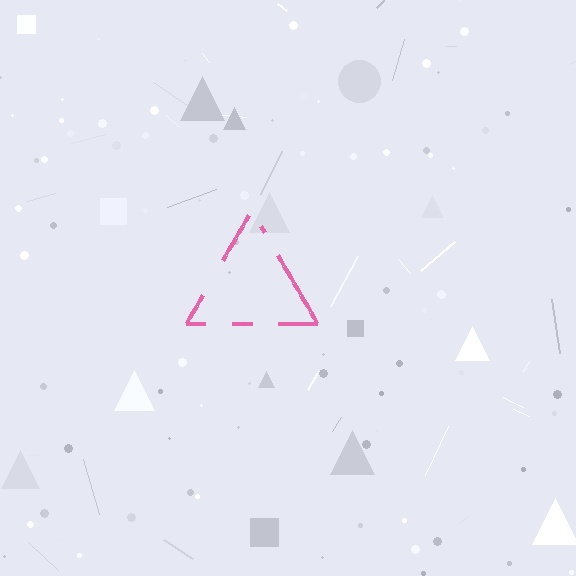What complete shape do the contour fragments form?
The contour fragments form a triangle.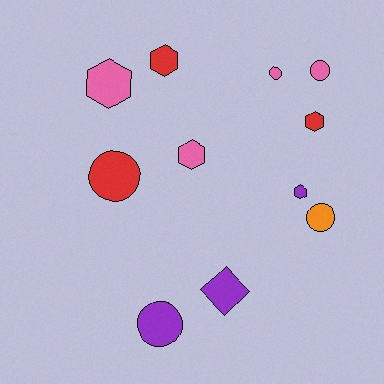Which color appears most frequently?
Pink, with 4 objects.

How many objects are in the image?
There are 11 objects.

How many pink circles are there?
There are 2 pink circles.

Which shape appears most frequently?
Hexagon, with 5 objects.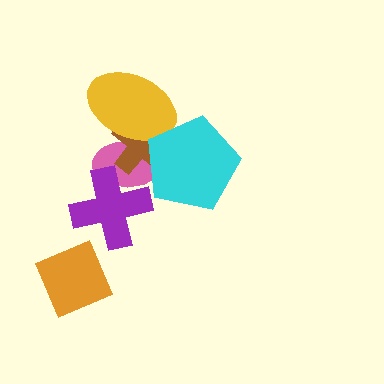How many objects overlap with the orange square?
0 objects overlap with the orange square.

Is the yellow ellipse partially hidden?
Yes, it is partially covered by another shape.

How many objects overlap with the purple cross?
1 object overlaps with the purple cross.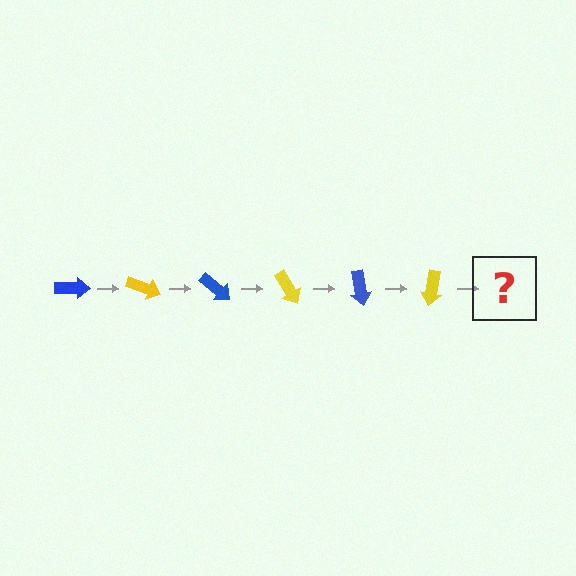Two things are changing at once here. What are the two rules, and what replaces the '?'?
The two rules are that it rotates 20 degrees each step and the color cycles through blue and yellow. The '?' should be a blue arrow, rotated 120 degrees from the start.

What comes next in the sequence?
The next element should be a blue arrow, rotated 120 degrees from the start.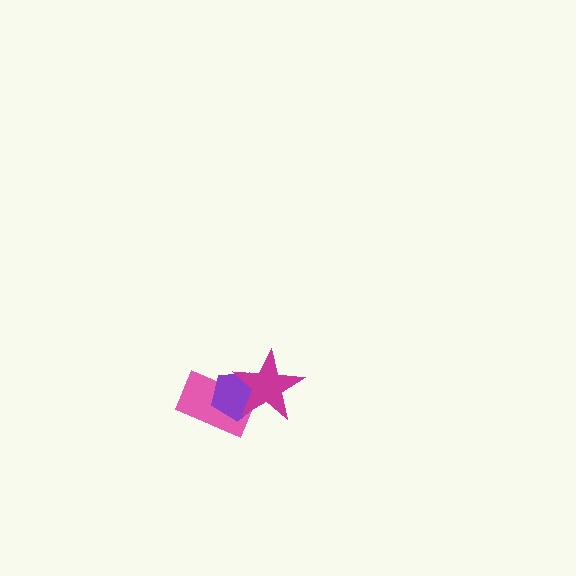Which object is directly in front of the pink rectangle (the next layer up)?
The purple pentagon is directly in front of the pink rectangle.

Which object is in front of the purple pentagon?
The magenta star is in front of the purple pentagon.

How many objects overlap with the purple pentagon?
2 objects overlap with the purple pentagon.